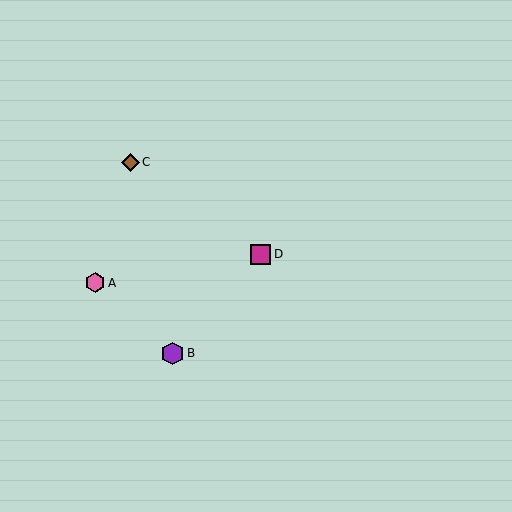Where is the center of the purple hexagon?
The center of the purple hexagon is at (172, 353).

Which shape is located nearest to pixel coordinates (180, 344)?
The purple hexagon (labeled B) at (172, 353) is nearest to that location.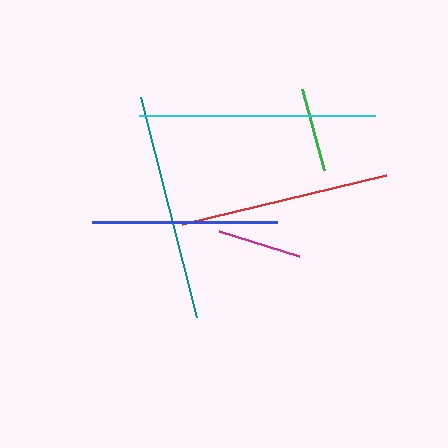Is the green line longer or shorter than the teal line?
The teal line is longer than the green line.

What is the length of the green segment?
The green segment is approximately 85 pixels long.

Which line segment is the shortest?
The magenta line is the shortest at approximately 84 pixels.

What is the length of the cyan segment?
The cyan segment is approximately 236 pixels long.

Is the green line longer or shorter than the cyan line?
The cyan line is longer than the green line.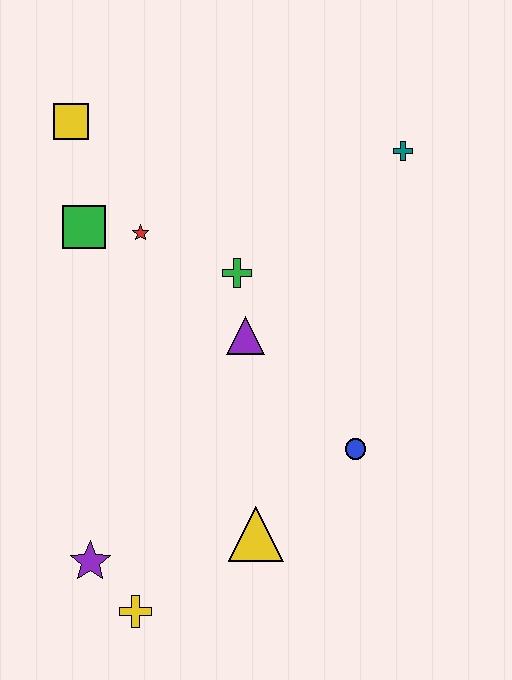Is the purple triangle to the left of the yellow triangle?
Yes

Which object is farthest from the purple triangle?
The yellow cross is farthest from the purple triangle.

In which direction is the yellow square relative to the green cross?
The yellow square is to the left of the green cross.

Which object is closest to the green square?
The red star is closest to the green square.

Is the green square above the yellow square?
No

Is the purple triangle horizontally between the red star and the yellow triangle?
Yes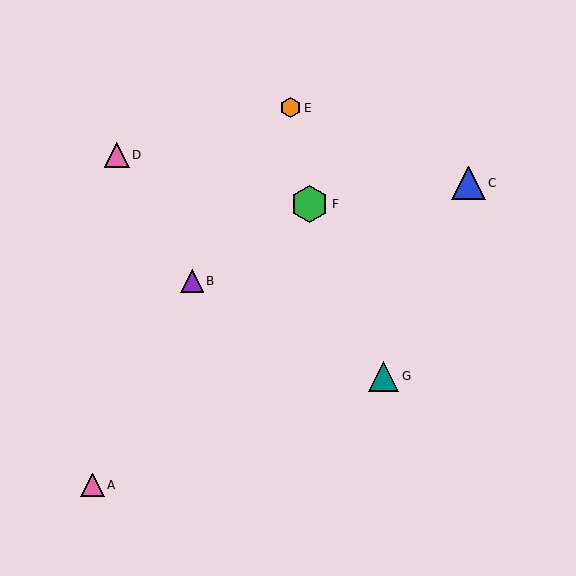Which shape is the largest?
The green hexagon (labeled F) is the largest.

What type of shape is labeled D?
Shape D is a pink triangle.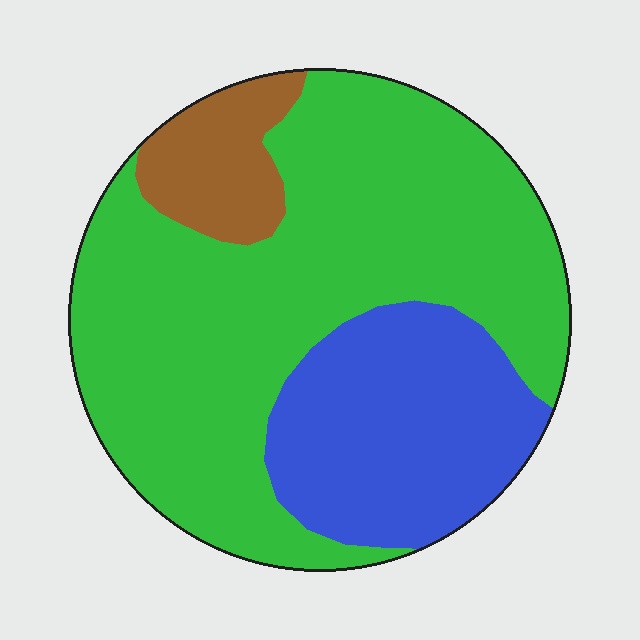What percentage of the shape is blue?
Blue covers 26% of the shape.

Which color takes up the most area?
Green, at roughly 65%.